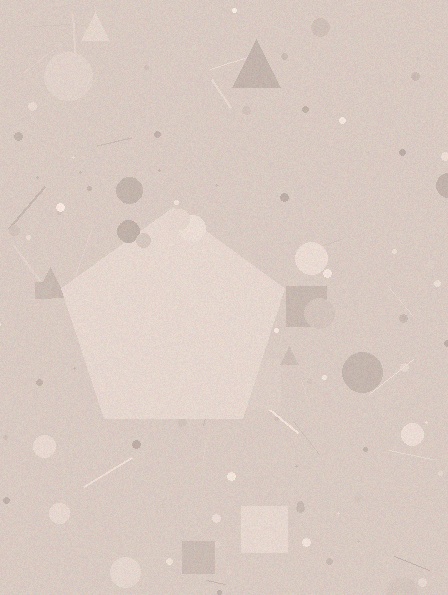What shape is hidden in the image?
A pentagon is hidden in the image.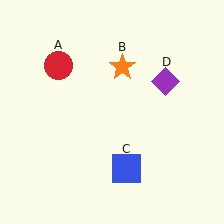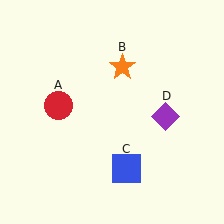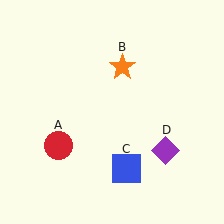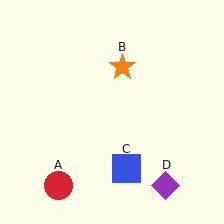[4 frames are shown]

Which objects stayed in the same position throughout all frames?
Orange star (object B) and blue square (object C) remained stationary.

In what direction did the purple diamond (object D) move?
The purple diamond (object D) moved down.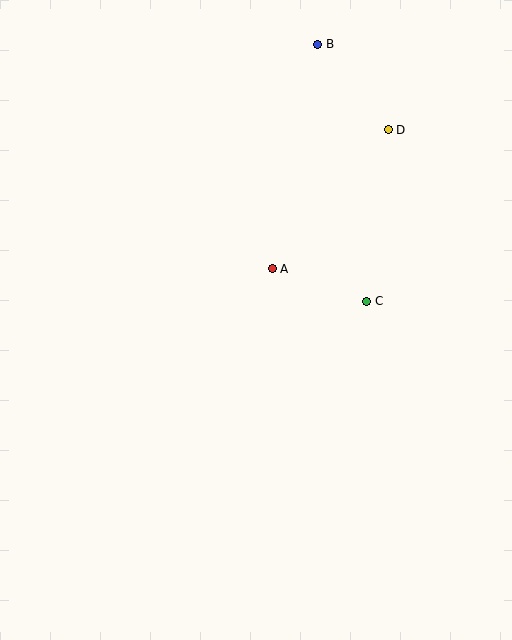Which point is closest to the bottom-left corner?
Point A is closest to the bottom-left corner.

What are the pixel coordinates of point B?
Point B is at (318, 44).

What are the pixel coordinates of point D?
Point D is at (388, 130).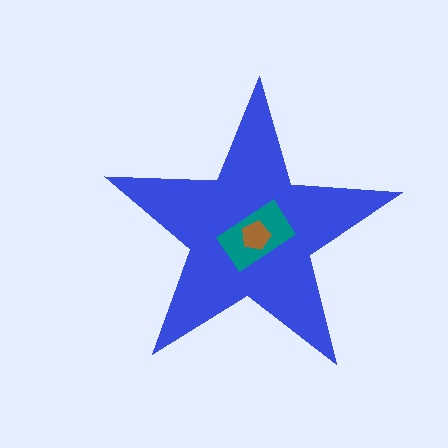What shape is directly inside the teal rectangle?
The brown pentagon.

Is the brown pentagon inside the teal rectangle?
Yes.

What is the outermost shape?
The blue star.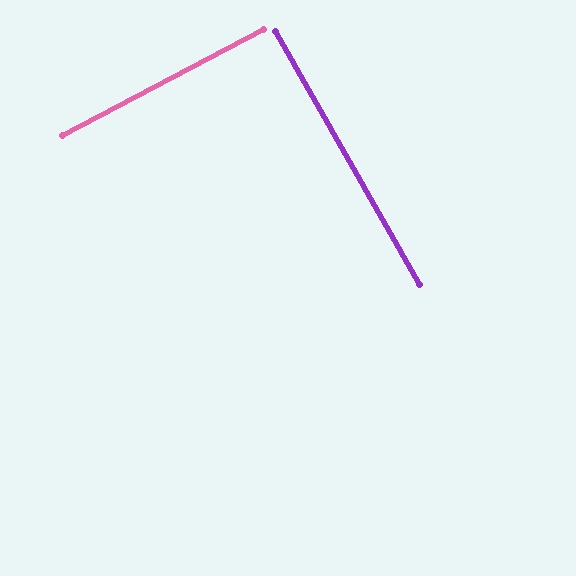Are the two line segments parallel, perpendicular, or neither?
Perpendicular — they meet at approximately 88°.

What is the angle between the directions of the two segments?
Approximately 88 degrees.